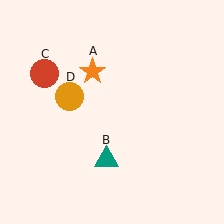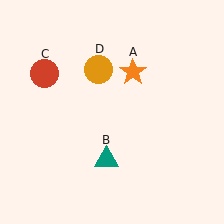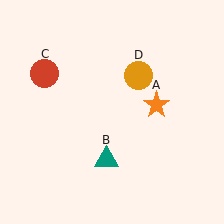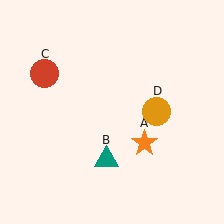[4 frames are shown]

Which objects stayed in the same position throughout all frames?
Teal triangle (object B) and red circle (object C) remained stationary.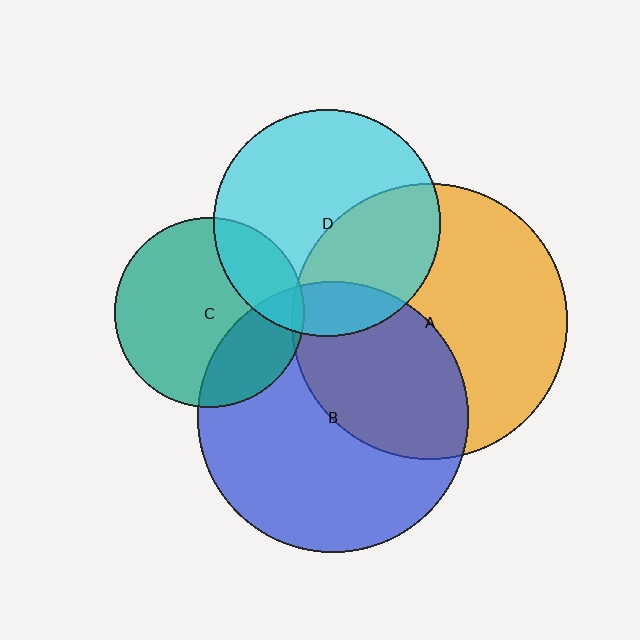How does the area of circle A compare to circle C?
Approximately 2.1 times.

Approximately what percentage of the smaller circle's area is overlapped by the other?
Approximately 20%.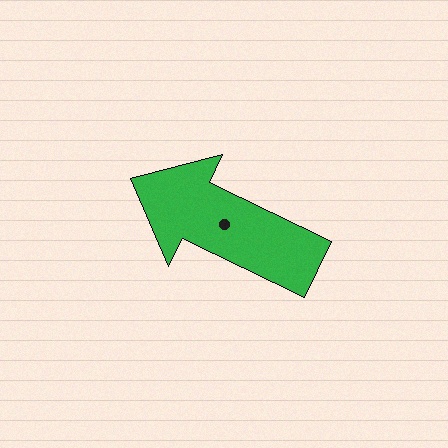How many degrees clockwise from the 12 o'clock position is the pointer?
Approximately 296 degrees.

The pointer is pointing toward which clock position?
Roughly 10 o'clock.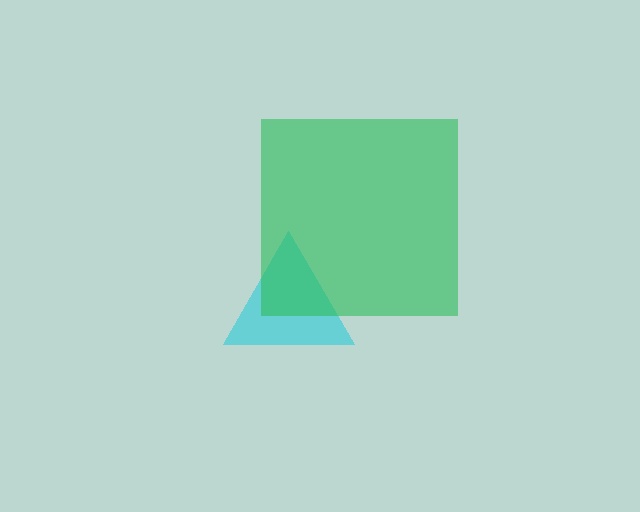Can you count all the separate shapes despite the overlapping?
Yes, there are 2 separate shapes.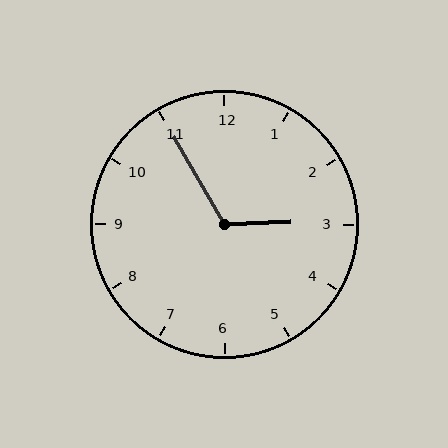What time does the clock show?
2:55.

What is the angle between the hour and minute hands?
Approximately 118 degrees.